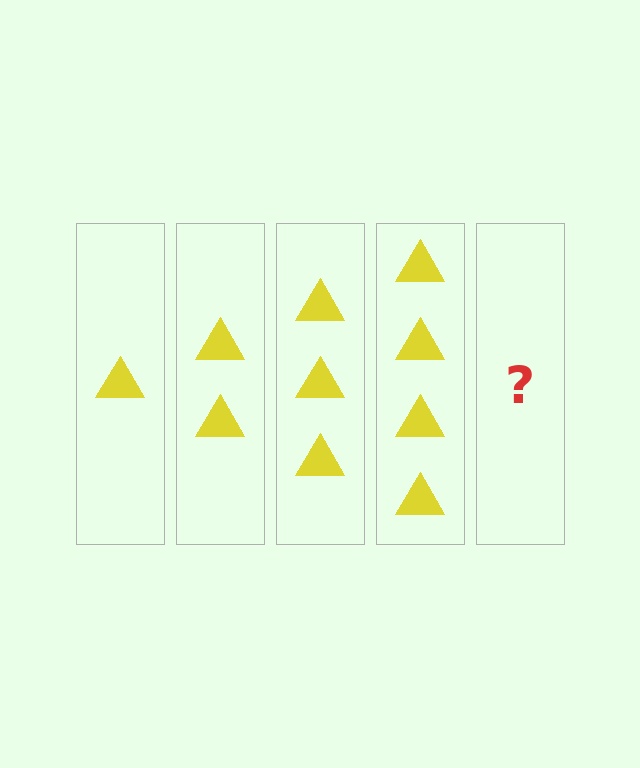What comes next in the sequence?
The next element should be 5 triangles.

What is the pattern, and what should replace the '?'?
The pattern is that each step adds one more triangle. The '?' should be 5 triangles.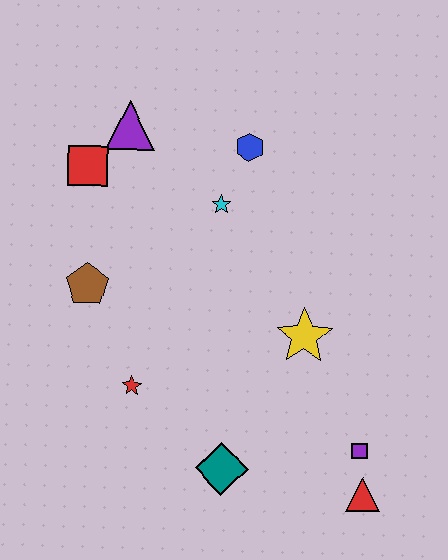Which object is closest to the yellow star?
The purple square is closest to the yellow star.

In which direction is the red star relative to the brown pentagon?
The red star is below the brown pentagon.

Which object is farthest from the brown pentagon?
The red triangle is farthest from the brown pentagon.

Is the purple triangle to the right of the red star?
No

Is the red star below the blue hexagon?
Yes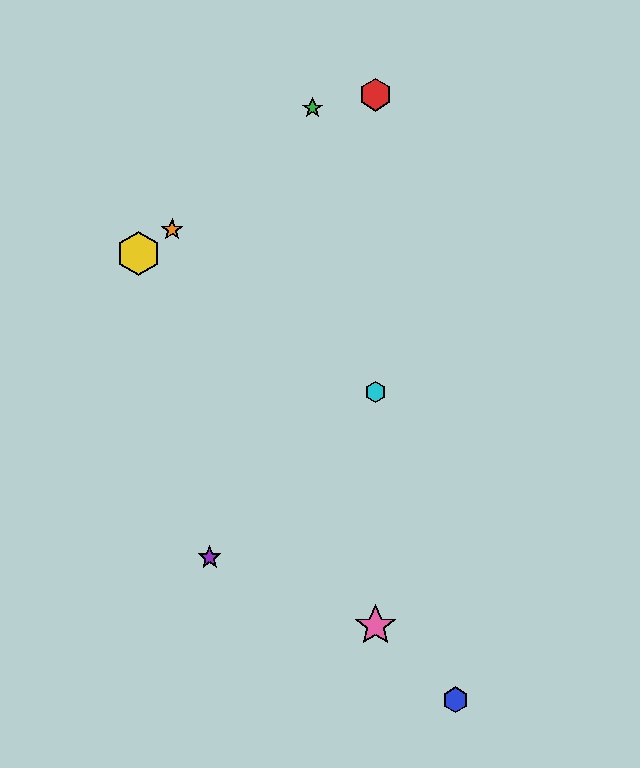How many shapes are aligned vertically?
3 shapes (the red hexagon, the cyan hexagon, the pink star) are aligned vertically.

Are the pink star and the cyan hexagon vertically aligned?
Yes, both are at x≈376.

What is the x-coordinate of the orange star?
The orange star is at x≈172.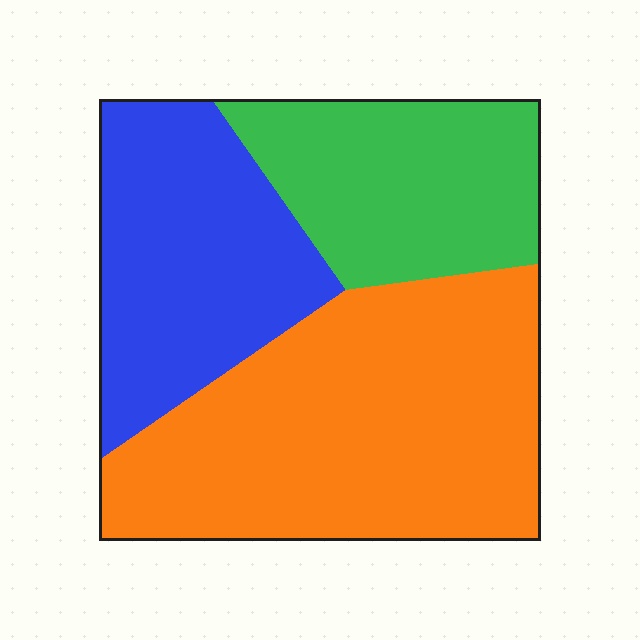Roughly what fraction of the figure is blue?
Blue takes up about one quarter (1/4) of the figure.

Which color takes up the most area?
Orange, at roughly 45%.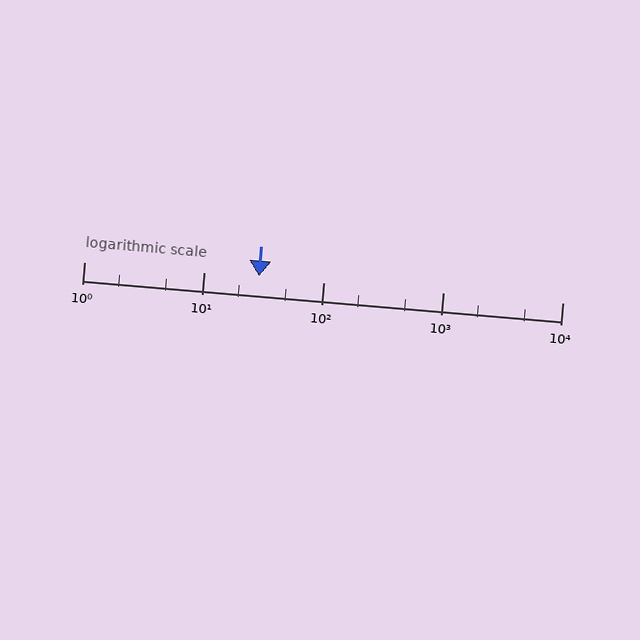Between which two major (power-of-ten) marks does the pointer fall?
The pointer is between 10 and 100.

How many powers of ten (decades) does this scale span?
The scale spans 4 decades, from 1 to 10000.